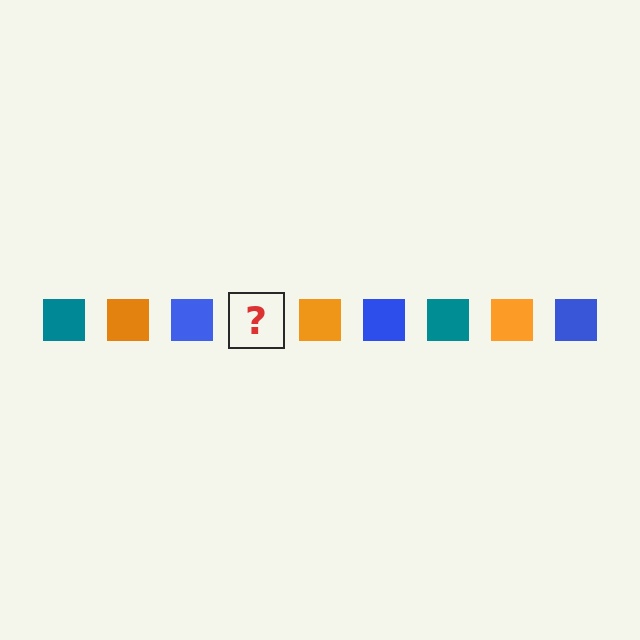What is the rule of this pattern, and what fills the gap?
The rule is that the pattern cycles through teal, orange, blue squares. The gap should be filled with a teal square.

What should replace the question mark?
The question mark should be replaced with a teal square.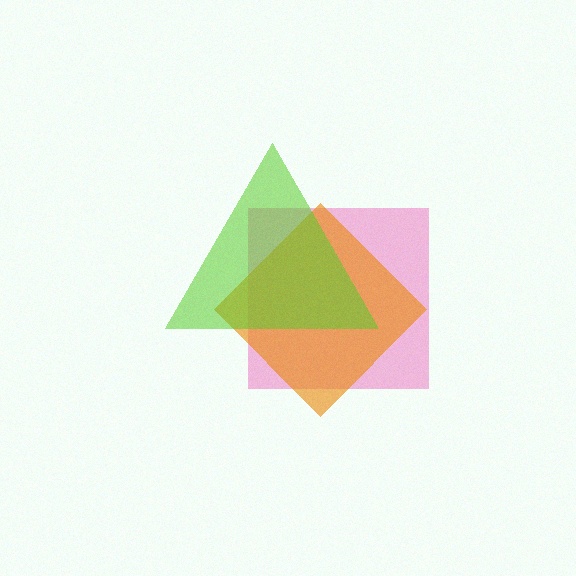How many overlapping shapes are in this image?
There are 3 overlapping shapes in the image.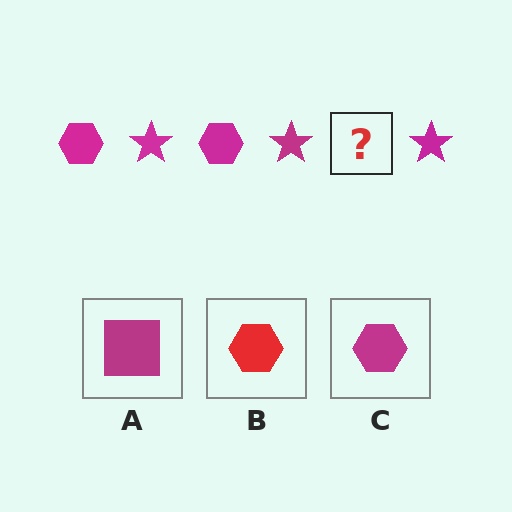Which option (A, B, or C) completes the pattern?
C.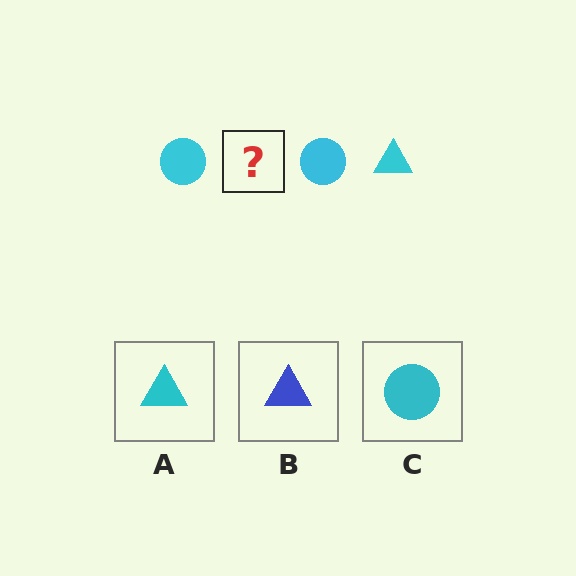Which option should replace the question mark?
Option A.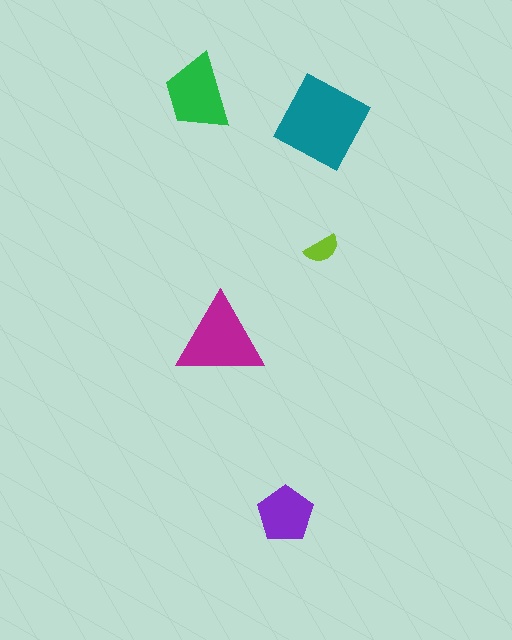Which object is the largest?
The teal diamond.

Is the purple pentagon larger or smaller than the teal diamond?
Smaller.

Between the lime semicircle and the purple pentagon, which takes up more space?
The purple pentagon.